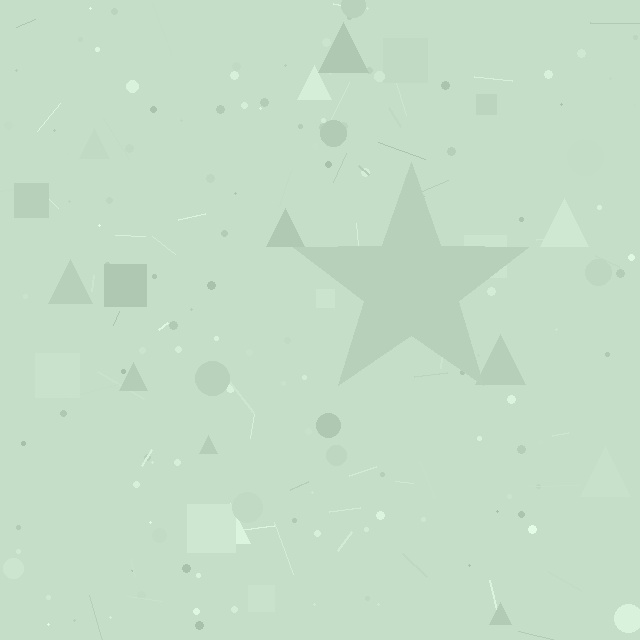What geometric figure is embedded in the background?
A star is embedded in the background.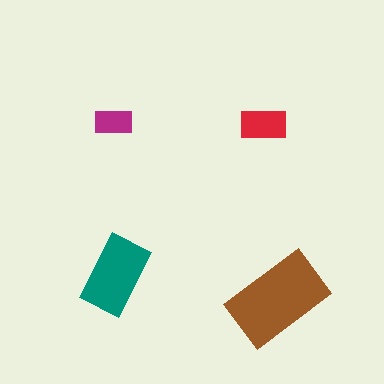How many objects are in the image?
There are 4 objects in the image.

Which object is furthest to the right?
The brown rectangle is rightmost.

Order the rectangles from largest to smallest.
the brown one, the teal one, the red one, the magenta one.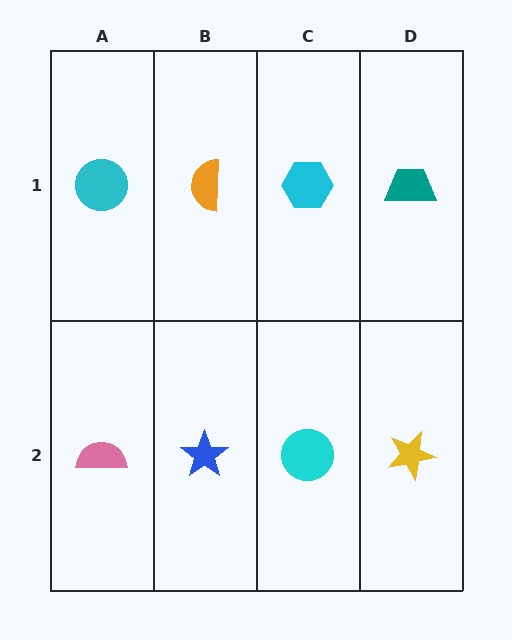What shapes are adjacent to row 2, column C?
A cyan hexagon (row 1, column C), a blue star (row 2, column B), a yellow star (row 2, column D).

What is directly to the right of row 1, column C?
A teal trapezoid.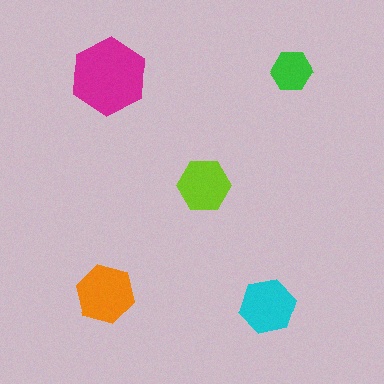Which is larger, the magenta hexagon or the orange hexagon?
The magenta one.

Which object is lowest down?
The cyan hexagon is bottommost.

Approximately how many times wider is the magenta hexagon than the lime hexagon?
About 1.5 times wider.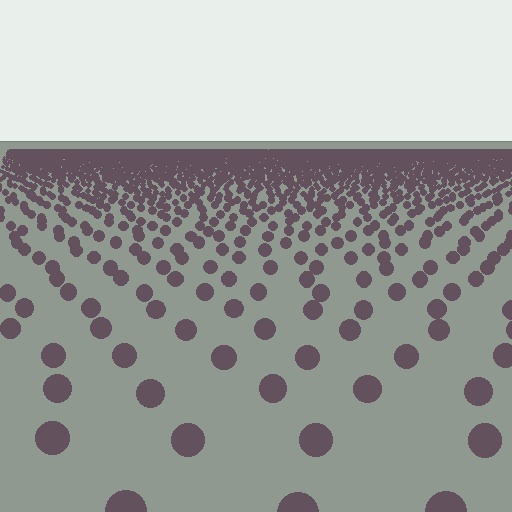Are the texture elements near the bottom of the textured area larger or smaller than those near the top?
Larger. Near the bottom, elements are closer to the viewer and appear at a bigger on-screen size.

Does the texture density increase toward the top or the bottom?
Density increases toward the top.